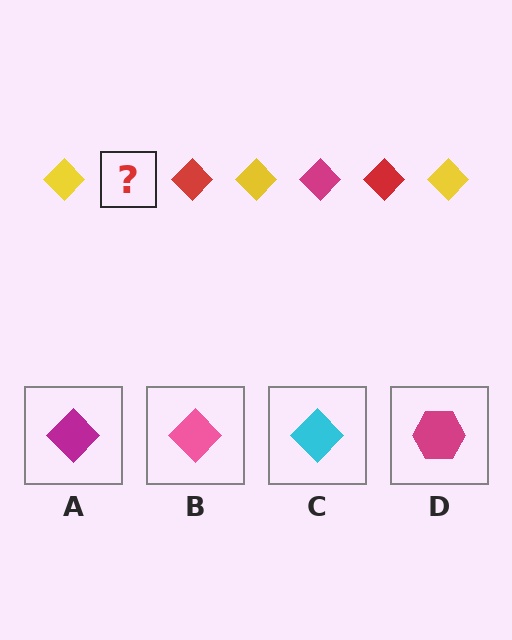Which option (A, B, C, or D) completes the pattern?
A.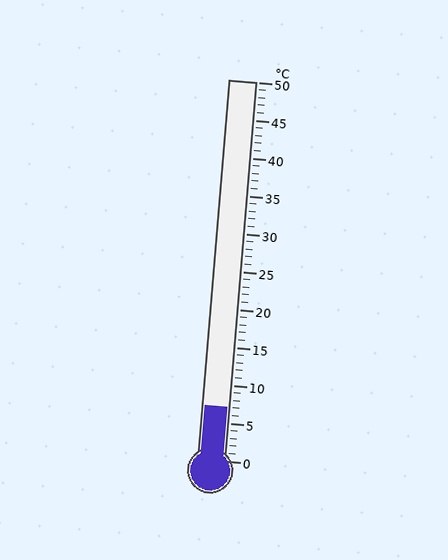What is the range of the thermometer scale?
The thermometer scale ranges from 0°C to 50°C.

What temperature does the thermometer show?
The thermometer shows approximately 7°C.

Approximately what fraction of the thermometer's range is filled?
The thermometer is filled to approximately 15% of its range.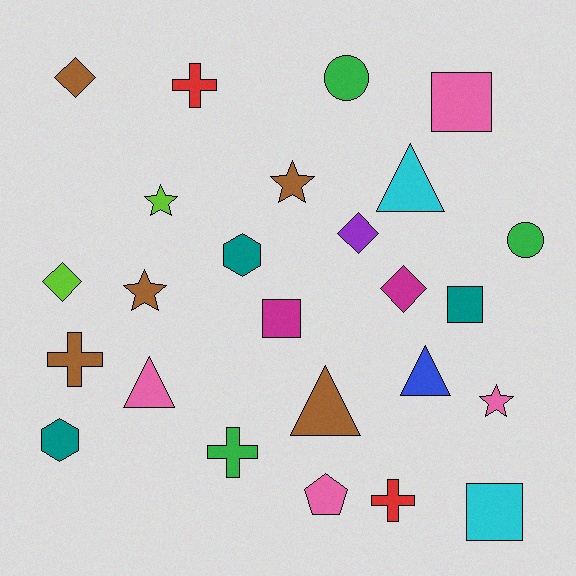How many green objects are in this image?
There are 3 green objects.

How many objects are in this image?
There are 25 objects.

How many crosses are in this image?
There are 4 crosses.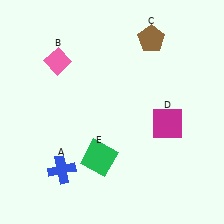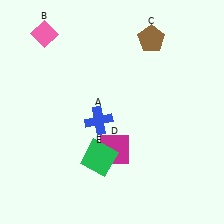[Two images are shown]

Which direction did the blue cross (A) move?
The blue cross (A) moved up.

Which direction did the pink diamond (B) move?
The pink diamond (B) moved up.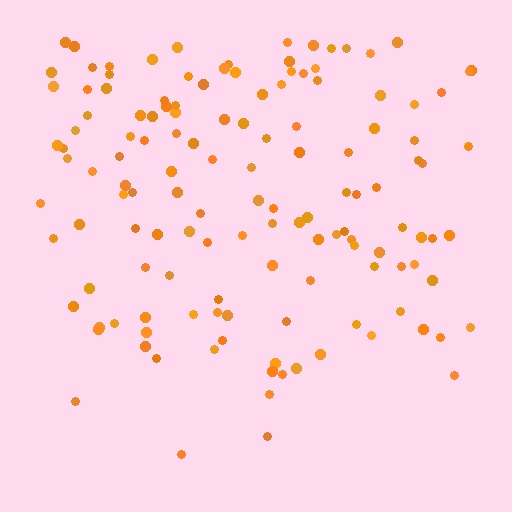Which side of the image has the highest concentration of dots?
The top.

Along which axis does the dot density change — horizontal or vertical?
Vertical.